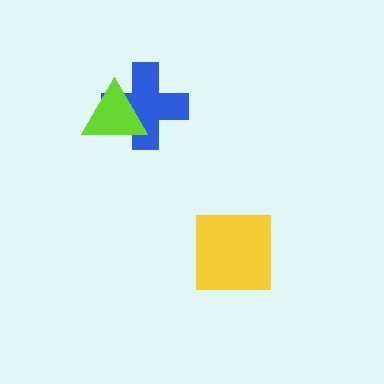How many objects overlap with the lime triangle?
1 object overlaps with the lime triangle.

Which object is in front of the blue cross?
The lime triangle is in front of the blue cross.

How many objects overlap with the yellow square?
0 objects overlap with the yellow square.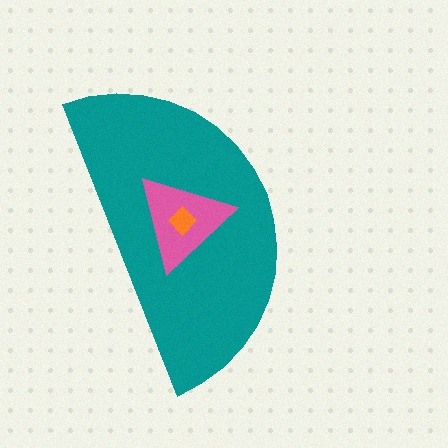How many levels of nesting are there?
3.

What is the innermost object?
The orange diamond.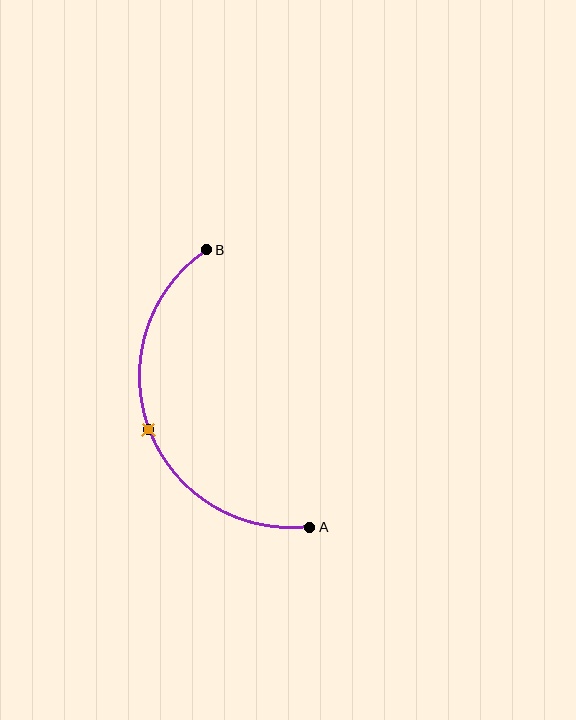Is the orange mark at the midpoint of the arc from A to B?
Yes. The orange mark lies on the arc at equal arc-length from both A and B — it is the arc midpoint.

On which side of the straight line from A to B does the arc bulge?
The arc bulges to the left of the straight line connecting A and B.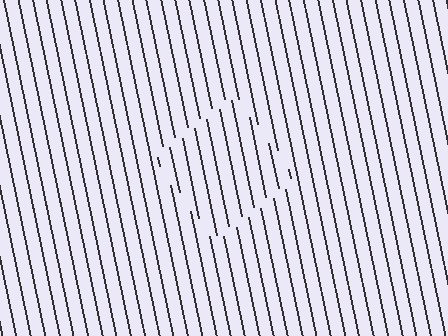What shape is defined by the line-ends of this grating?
An illusory square. The interior of the shape contains the same grating, shifted by half a period — the contour is defined by the phase discontinuity where line-ends from the inner and outer gratings abut.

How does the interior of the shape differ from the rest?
The interior of the shape contains the same grating, shifted by half a period — the contour is defined by the phase discontinuity where line-ends from the inner and outer gratings abut.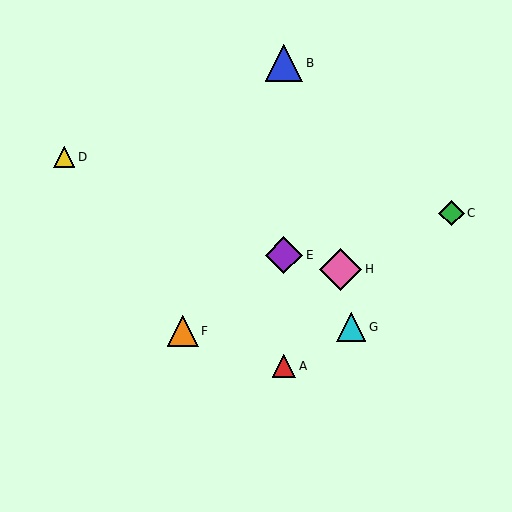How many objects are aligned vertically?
3 objects (A, B, E) are aligned vertically.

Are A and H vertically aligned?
No, A is at x≈284 and H is at x≈341.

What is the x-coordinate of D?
Object D is at x≈64.